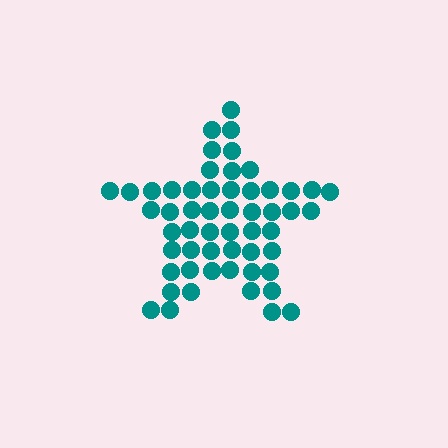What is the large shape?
The large shape is a star.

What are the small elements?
The small elements are circles.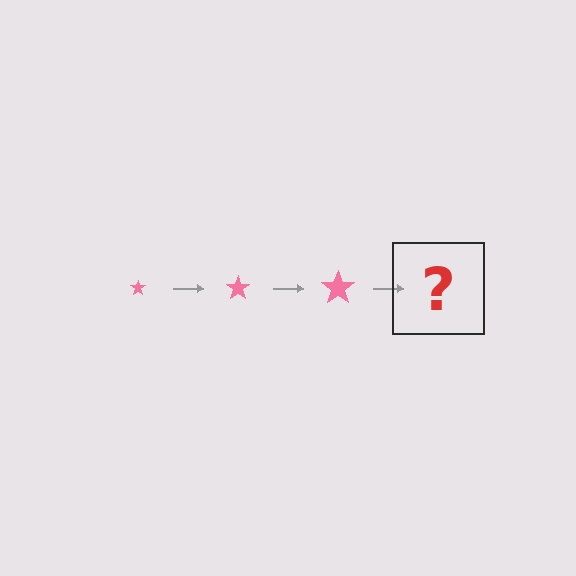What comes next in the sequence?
The next element should be a pink star, larger than the previous one.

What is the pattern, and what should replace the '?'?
The pattern is that the star gets progressively larger each step. The '?' should be a pink star, larger than the previous one.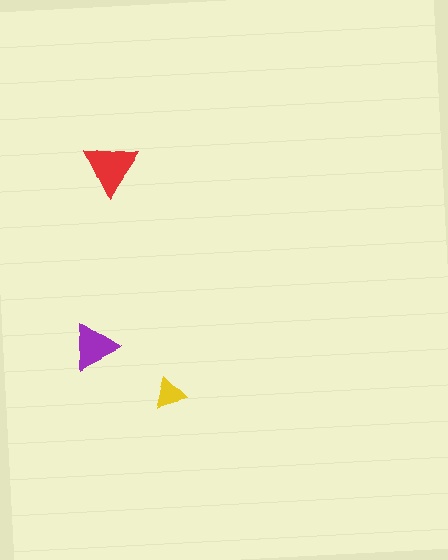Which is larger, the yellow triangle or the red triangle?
The red one.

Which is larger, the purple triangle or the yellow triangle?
The purple one.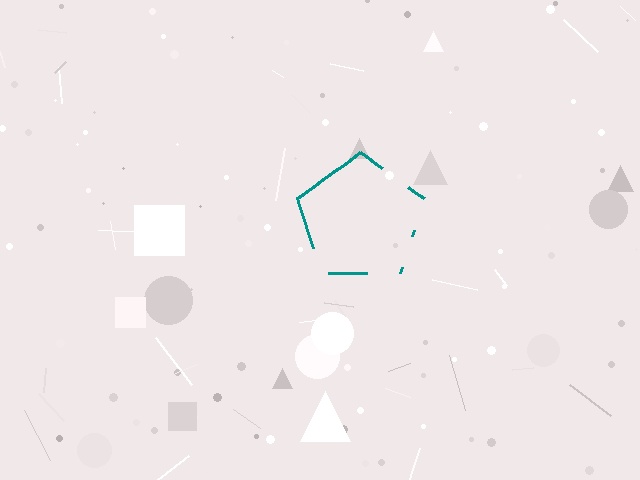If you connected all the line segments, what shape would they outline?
They would outline a pentagon.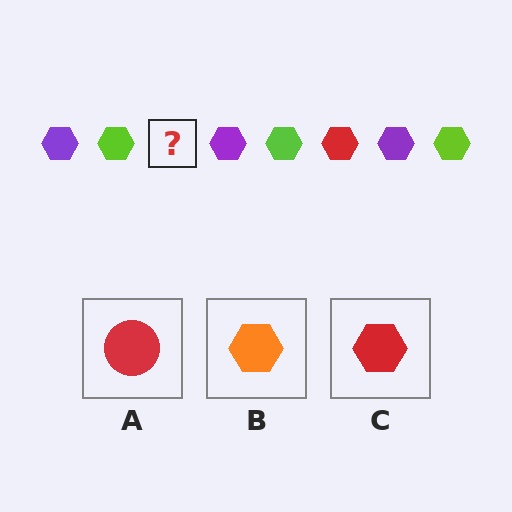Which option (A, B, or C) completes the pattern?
C.